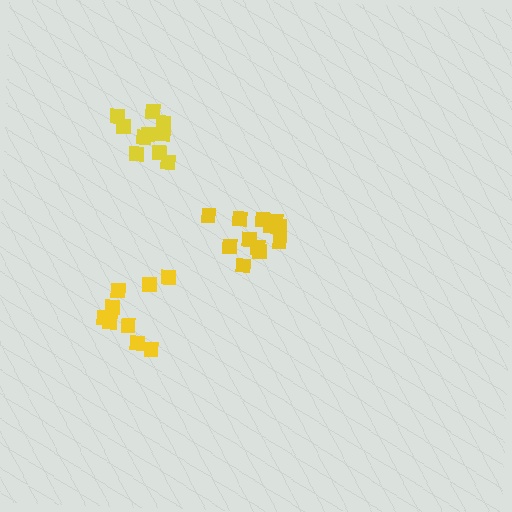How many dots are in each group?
Group 1: 12 dots, Group 2: 9 dots, Group 3: 10 dots (31 total).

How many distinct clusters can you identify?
There are 3 distinct clusters.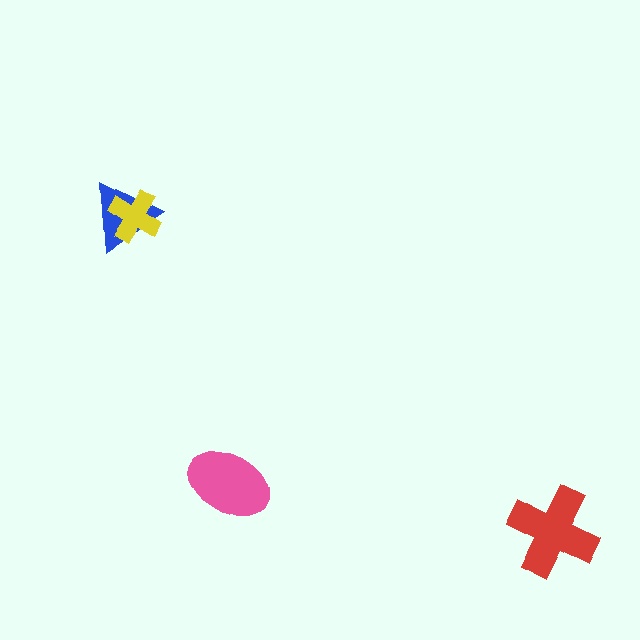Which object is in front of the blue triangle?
The yellow cross is in front of the blue triangle.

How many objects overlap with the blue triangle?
1 object overlaps with the blue triangle.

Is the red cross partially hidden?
No, no other shape covers it.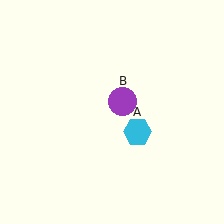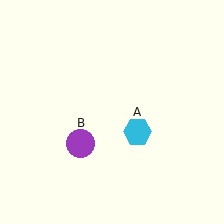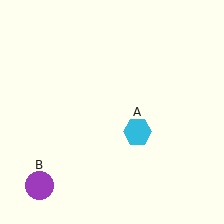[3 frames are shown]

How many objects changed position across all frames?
1 object changed position: purple circle (object B).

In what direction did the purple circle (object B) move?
The purple circle (object B) moved down and to the left.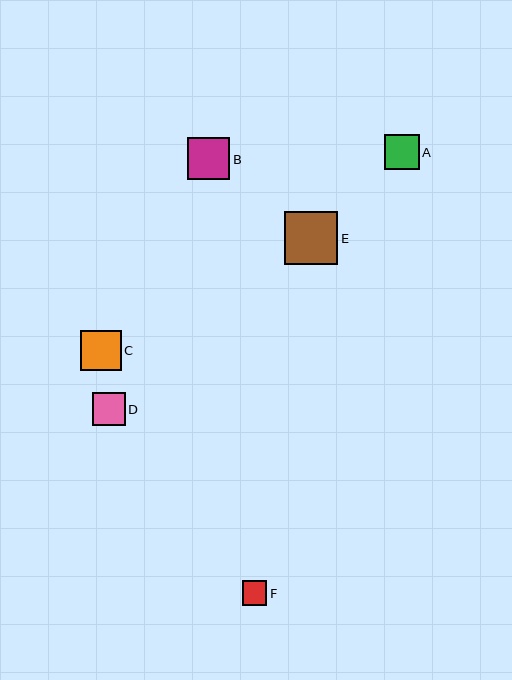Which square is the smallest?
Square F is the smallest with a size of approximately 25 pixels.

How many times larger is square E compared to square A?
Square E is approximately 1.5 times the size of square A.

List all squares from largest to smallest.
From largest to smallest: E, B, C, A, D, F.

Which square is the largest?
Square E is the largest with a size of approximately 53 pixels.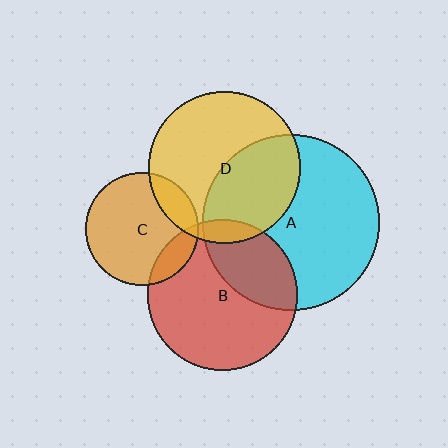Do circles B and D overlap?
Yes.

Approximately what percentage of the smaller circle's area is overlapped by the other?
Approximately 5%.